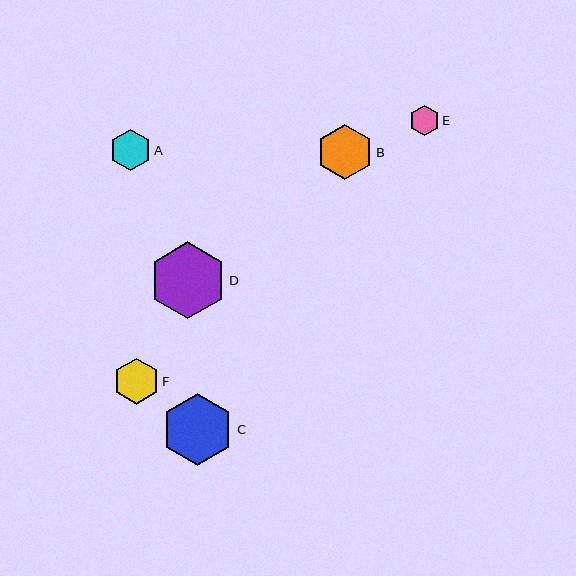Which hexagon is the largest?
Hexagon D is the largest with a size of approximately 77 pixels.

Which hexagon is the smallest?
Hexagon E is the smallest with a size of approximately 30 pixels.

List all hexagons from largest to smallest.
From largest to smallest: D, C, B, F, A, E.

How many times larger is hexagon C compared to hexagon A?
Hexagon C is approximately 1.7 times the size of hexagon A.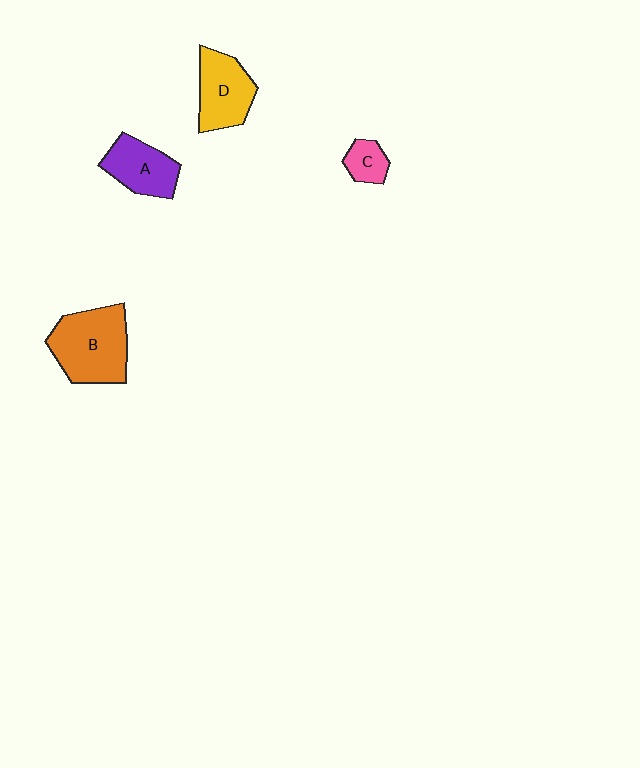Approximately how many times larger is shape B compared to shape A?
Approximately 1.5 times.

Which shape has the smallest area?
Shape C (pink).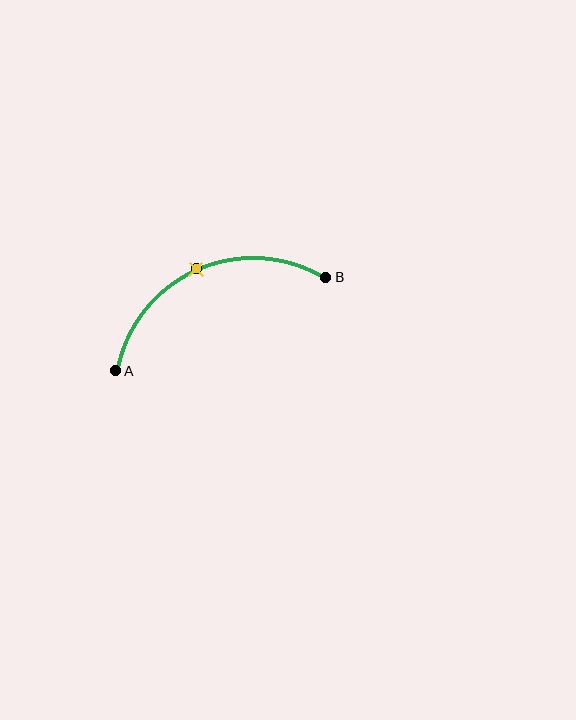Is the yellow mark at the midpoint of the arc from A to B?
Yes. The yellow mark lies on the arc at equal arc-length from both A and B — it is the arc midpoint.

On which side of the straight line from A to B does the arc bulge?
The arc bulges above the straight line connecting A and B.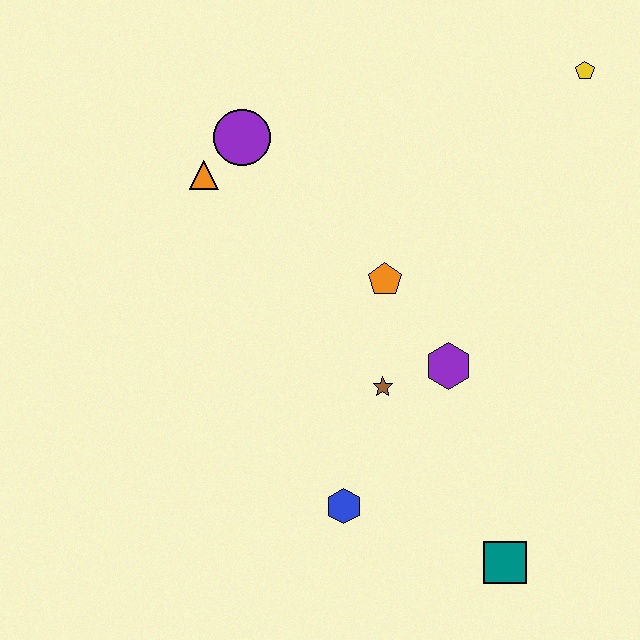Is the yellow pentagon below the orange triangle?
No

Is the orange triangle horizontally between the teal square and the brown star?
No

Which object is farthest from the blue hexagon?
The yellow pentagon is farthest from the blue hexagon.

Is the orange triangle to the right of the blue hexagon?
No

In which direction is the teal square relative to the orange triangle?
The teal square is below the orange triangle.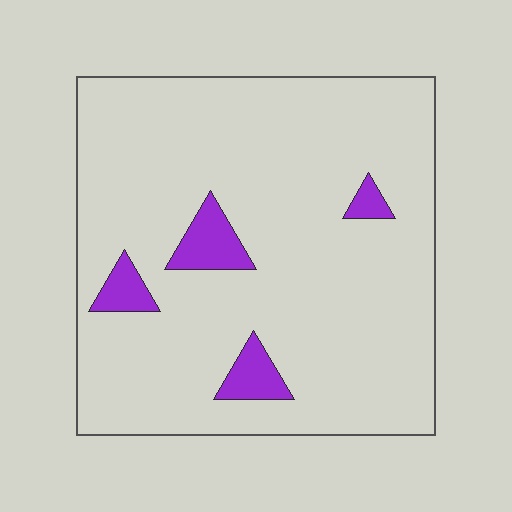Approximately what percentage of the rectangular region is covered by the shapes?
Approximately 10%.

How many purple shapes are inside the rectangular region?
4.